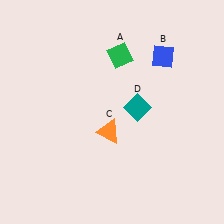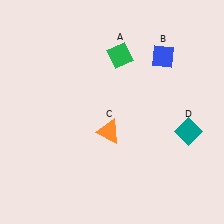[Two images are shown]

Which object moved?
The teal diamond (D) moved right.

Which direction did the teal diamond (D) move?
The teal diamond (D) moved right.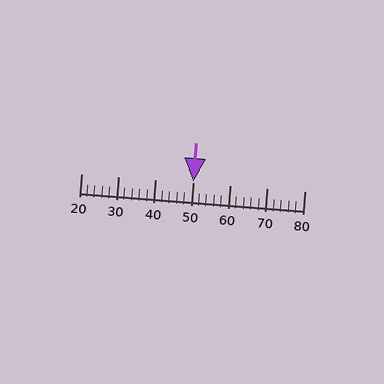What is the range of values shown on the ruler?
The ruler shows values from 20 to 80.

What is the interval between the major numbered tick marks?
The major tick marks are spaced 10 units apart.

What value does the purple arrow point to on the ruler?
The purple arrow points to approximately 50.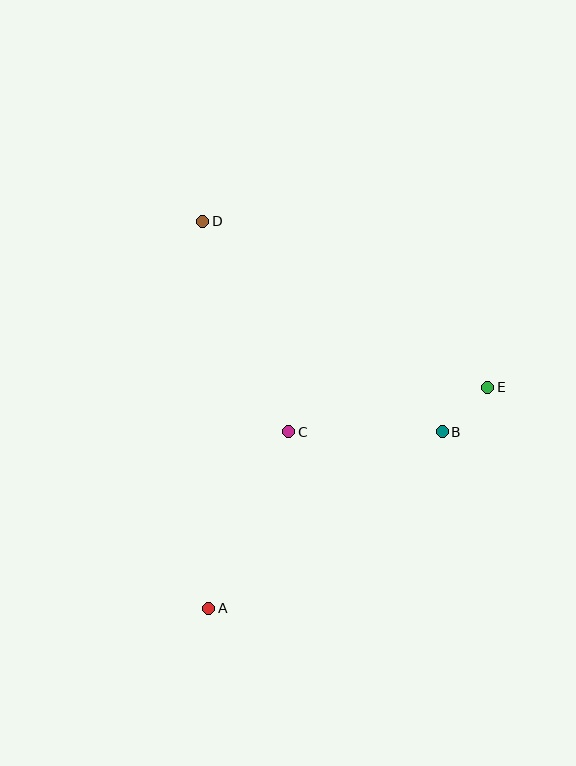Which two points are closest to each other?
Points B and E are closest to each other.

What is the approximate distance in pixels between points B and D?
The distance between B and D is approximately 319 pixels.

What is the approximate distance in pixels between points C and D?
The distance between C and D is approximately 227 pixels.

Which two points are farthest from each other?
Points A and D are farthest from each other.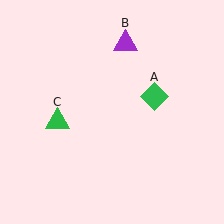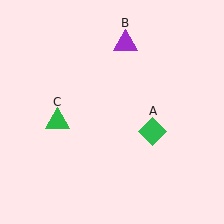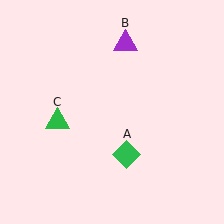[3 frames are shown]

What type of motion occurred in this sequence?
The green diamond (object A) rotated clockwise around the center of the scene.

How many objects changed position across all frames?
1 object changed position: green diamond (object A).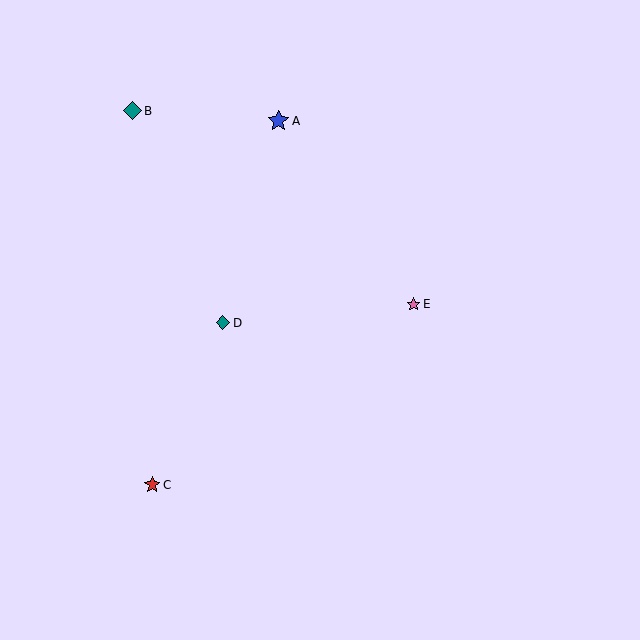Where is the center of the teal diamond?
The center of the teal diamond is at (132, 111).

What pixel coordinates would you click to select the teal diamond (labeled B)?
Click at (132, 111) to select the teal diamond B.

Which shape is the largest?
The blue star (labeled A) is the largest.